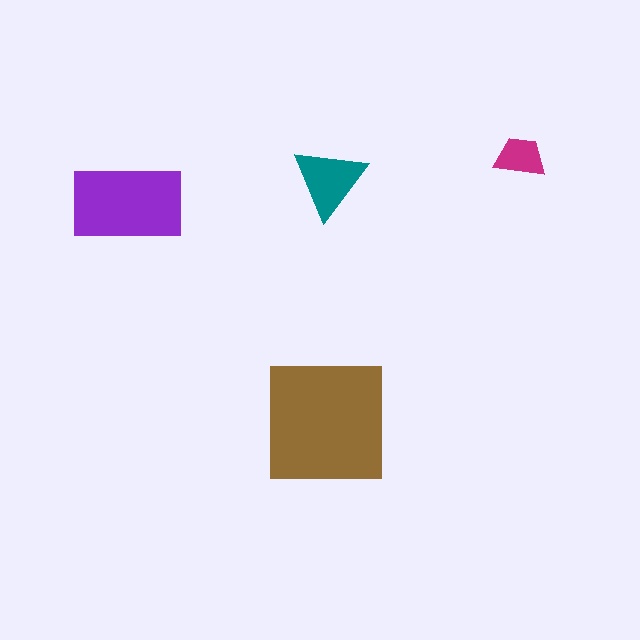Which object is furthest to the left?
The purple rectangle is leftmost.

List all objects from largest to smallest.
The brown square, the purple rectangle, the teal triangle, the magenta trapezoid.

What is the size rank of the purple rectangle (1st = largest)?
2nd.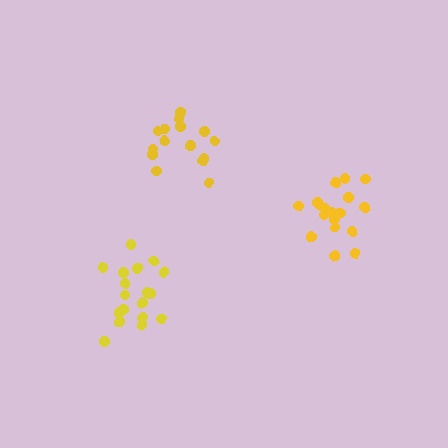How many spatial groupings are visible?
There are 3 spatial groupings.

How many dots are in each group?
Group 1: 18 dots, Group 2: 15 dots, Group 3: 18 dots (51 total).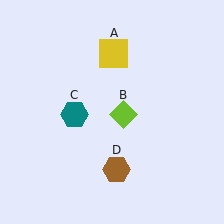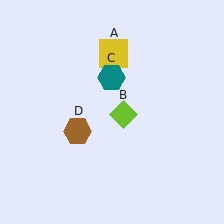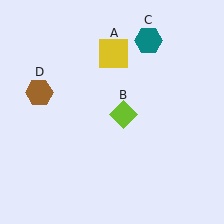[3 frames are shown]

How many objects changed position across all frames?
2 objects changed position: teal hexagon (object C), brown hexagon (object D).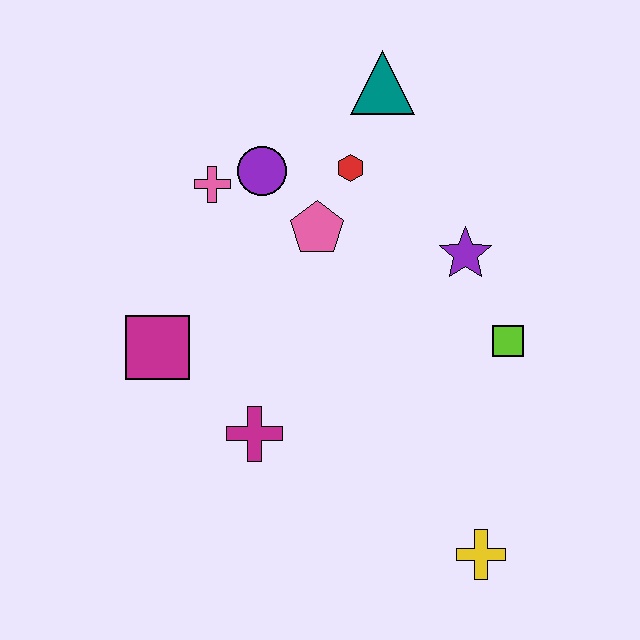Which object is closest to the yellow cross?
The lime square is closest to the yellow cross.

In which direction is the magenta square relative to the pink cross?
The magenta square is below the pink cross.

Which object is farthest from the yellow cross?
The teal triangle is farthest from the yellow cross.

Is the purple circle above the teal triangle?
No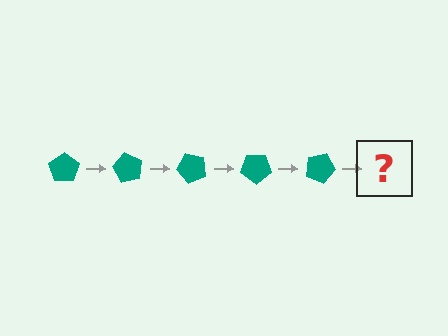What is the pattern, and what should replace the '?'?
The pattern is that the pentagon rotates 60 degrees each step. The '?' should be a teal pentagon rotated 300 degrees.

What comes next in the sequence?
The next element should be a teal pentagon rotated 300 degrees.